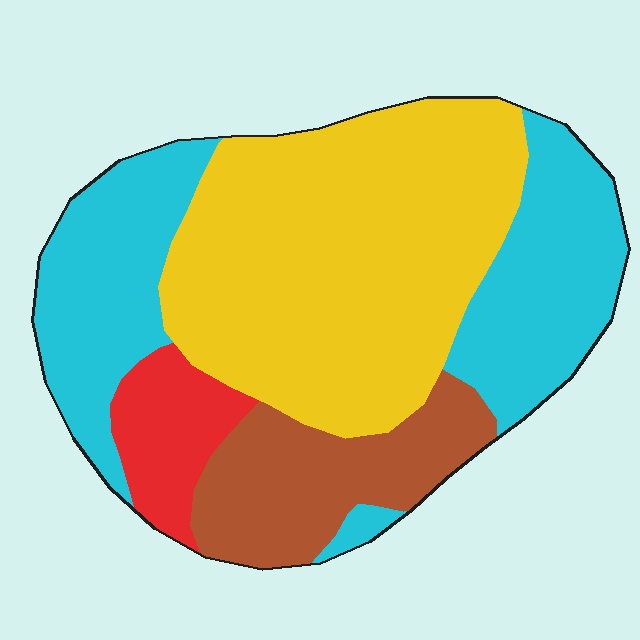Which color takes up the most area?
Yellow, at roughly 45%.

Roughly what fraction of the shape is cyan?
Cyan covers about 35% of the shape.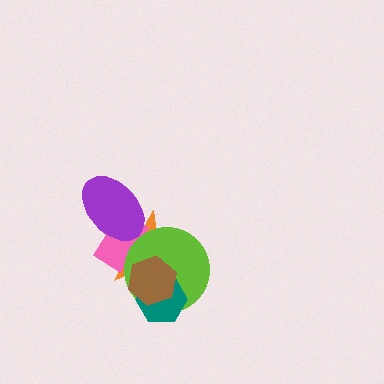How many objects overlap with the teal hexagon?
3 objects overlap with the teal hexagon.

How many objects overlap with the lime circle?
4 objects overlap with the lime circle.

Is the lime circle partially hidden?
Yes, it is partially covered by another shape.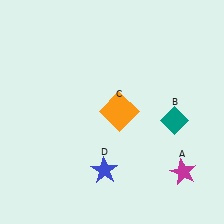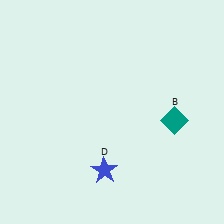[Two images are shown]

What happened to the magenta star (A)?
The magenta star (A) was removed in Image 2. It was in the bottom-right area of Image 1.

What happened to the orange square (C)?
The orange square (C) was removed in Image 2. It was in the top-right area of Image 1.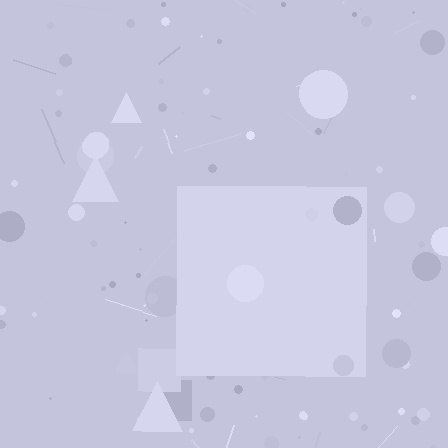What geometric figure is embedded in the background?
A square is embedded in the background.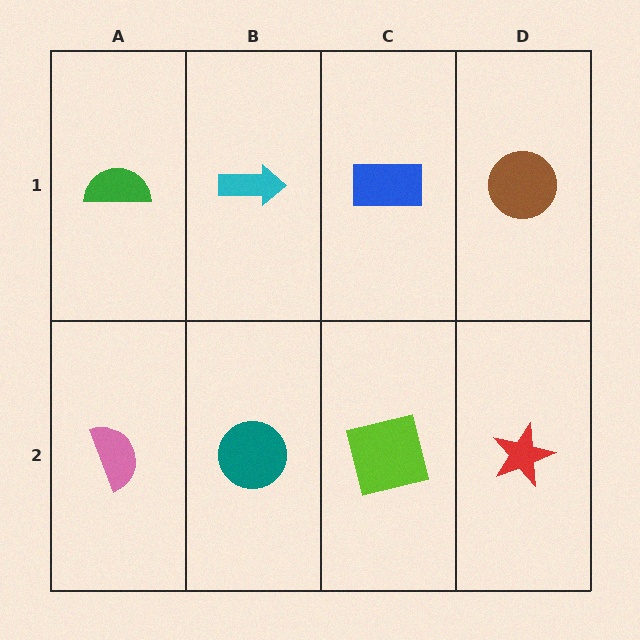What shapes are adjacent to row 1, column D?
A red star (row 2, column D), a blue rectangle (row 1, column C).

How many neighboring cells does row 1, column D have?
2.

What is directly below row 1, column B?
A teal circle.